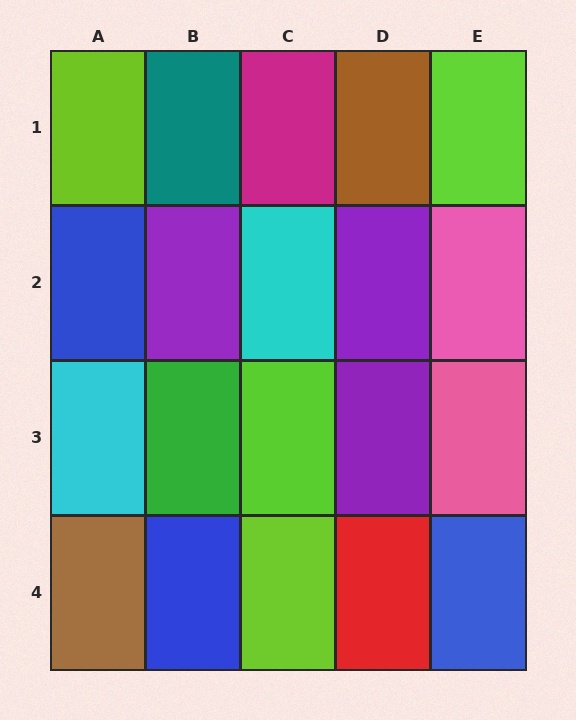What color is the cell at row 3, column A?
Cyan.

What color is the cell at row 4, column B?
Blue.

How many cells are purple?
3 cells are purple.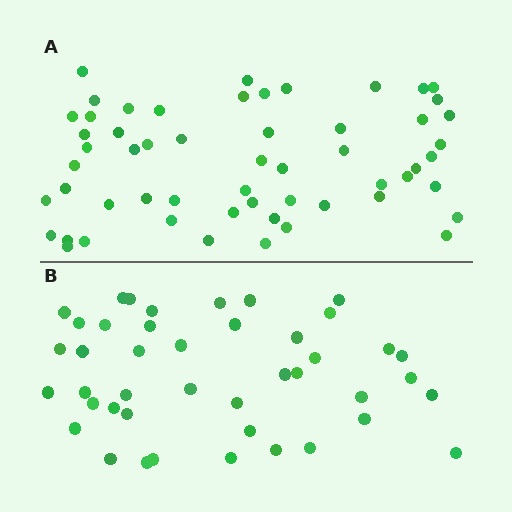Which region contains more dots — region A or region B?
Region A (the top region) has more dots.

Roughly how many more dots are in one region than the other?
Region A has approximately 15 more dots than region B.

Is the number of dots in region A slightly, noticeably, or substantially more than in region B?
Region A has noticeably more, but not dramatically so. The ratio is roughly 1.3 to 1.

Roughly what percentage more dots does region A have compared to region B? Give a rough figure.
About 30% more.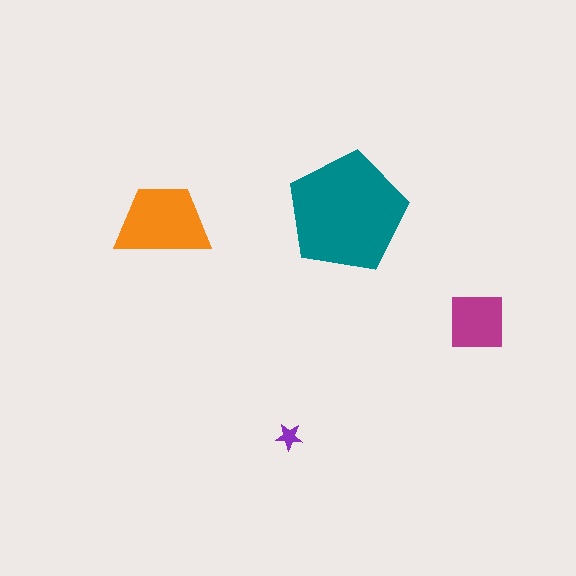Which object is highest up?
The teal pentagon is topmost.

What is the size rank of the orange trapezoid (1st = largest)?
2nd.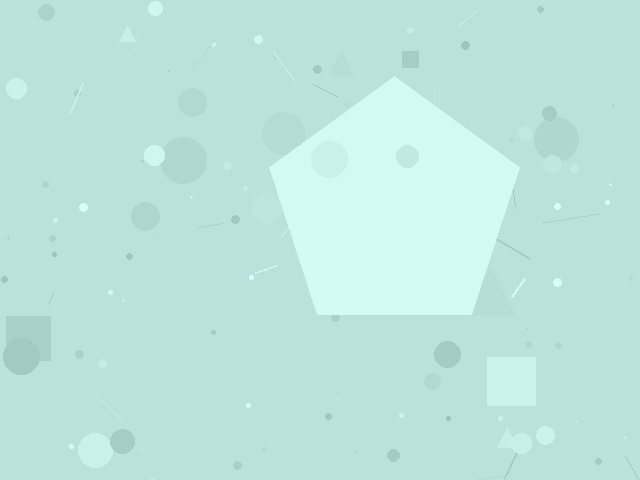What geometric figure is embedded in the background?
A pentagon is embedded in the background.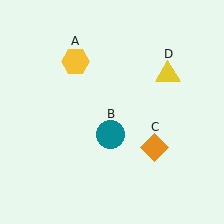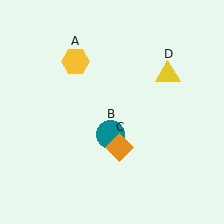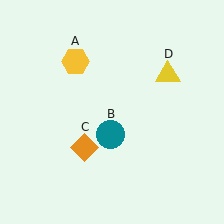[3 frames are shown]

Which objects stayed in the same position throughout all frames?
Yellow hexagon (object A) and teal circle (object B) and yellow triangle (object D) remained stationary.